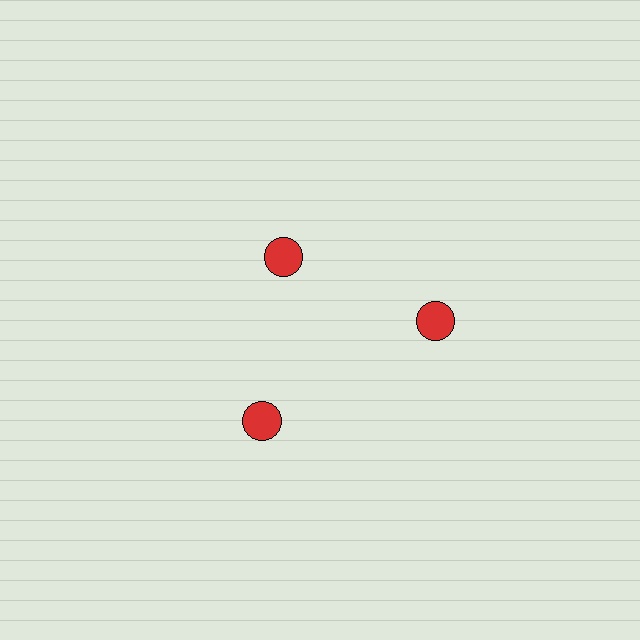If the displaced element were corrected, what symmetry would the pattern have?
It would have 3-fold rotational symmetry — the pattern would map onto itself every 120 degrees.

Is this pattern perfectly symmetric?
No. The 3 red circles are arranged in a ring, but one element near the 11 o'clock position is pulled inward toward the center, breaking the 3-fold rotational symmetry.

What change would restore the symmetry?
The symmetry would be restored by moving it outward, back onto the ring so that all 3 circles sit at equal angles and equal distance from the center.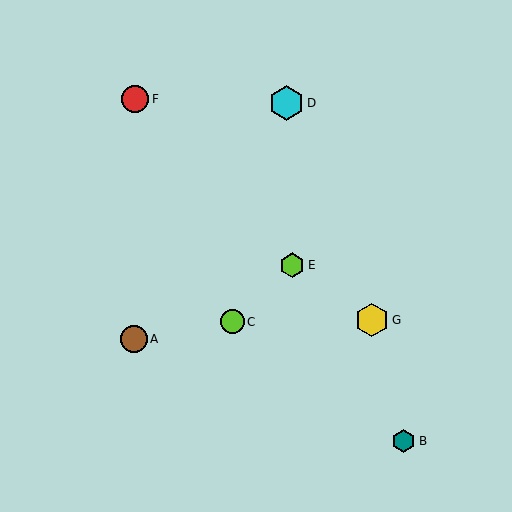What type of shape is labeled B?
Shape B is a teal hexagon.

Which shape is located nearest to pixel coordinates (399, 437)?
The teal hexagon (labeled B) at (404, 441) is nearest to that location.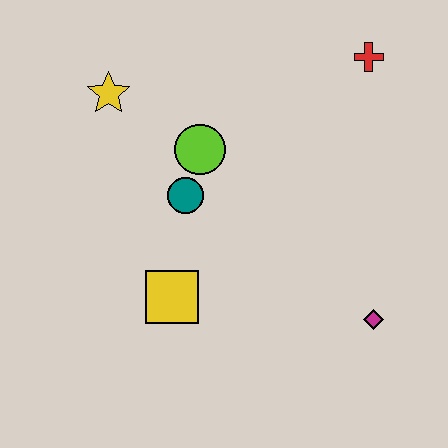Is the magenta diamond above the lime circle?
No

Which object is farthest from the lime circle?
The magenta diamond is farthest from the lime circle.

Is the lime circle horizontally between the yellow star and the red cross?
Yes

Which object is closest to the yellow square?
The teal circle is closest to the yellow square.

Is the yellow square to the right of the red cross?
No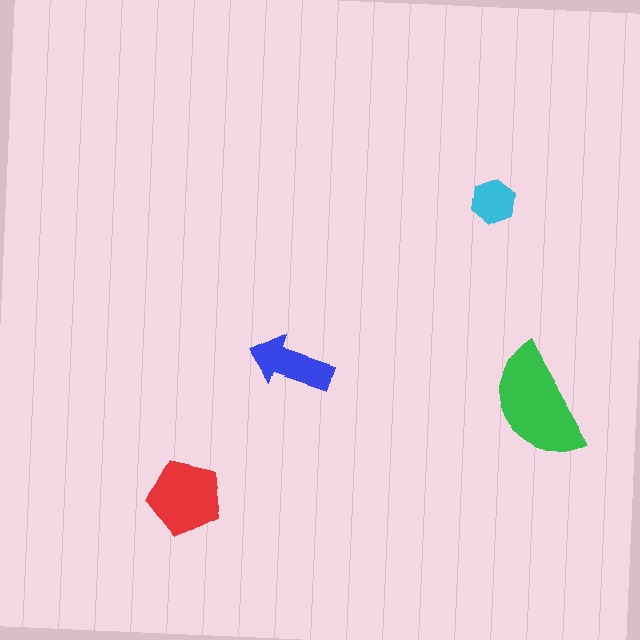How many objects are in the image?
There are 4 objects in the image.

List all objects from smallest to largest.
The cyan hexagon, the blue arrow, the red pentagon, the green semicircle.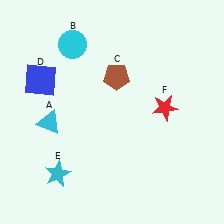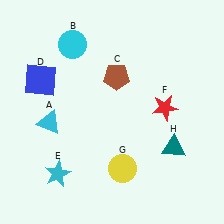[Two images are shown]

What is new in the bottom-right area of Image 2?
A yellow circle (G) was added in the bottom-right area of Image 2.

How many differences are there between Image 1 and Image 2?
There are 2 differences between the two images.